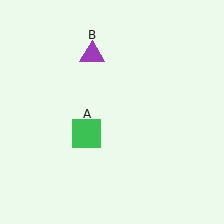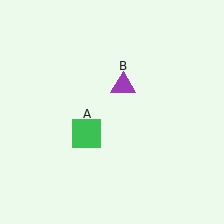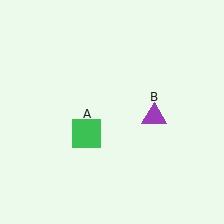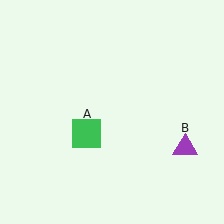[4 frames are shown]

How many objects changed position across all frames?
1 object changed position: purple triangle (object B).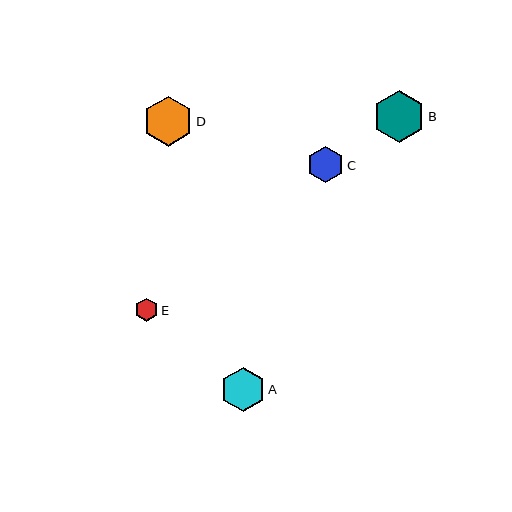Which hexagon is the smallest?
Hexagon E is the smallest with a size of approximately 23 pixels.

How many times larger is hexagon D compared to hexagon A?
Hexagon D is approximately 1.1 times the size of hexagon A.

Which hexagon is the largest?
Hexagon B is the largest with a size of approximately 52 pixels.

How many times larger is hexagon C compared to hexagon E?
Hexagon C is approximately 1.6 times the size of hexagon E.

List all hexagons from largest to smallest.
From largest to smallest: B, D, A, C, E.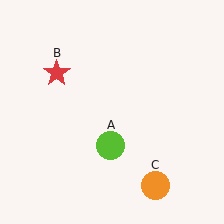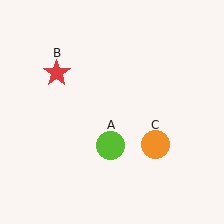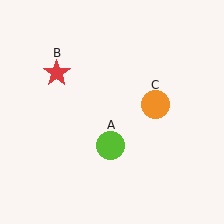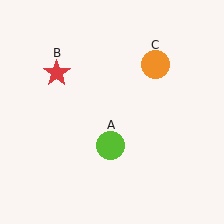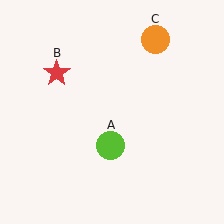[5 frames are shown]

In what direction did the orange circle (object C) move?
The orange circle (object C) moved up.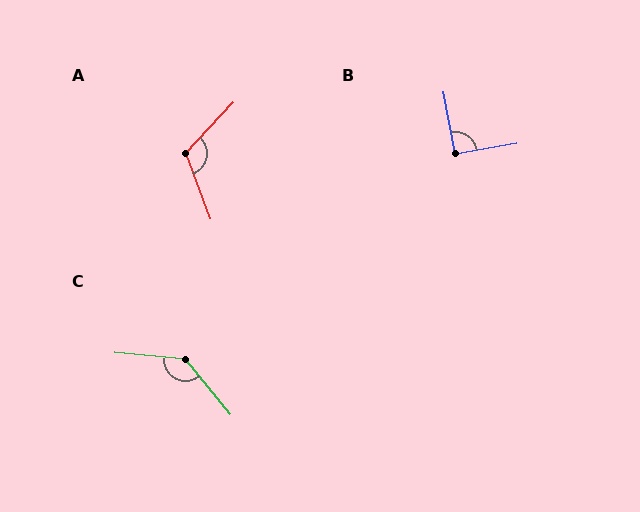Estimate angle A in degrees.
Approximately 116 degrees.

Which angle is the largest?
C, at approximately 134 degrees.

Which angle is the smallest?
B, at approximately 91 degrees.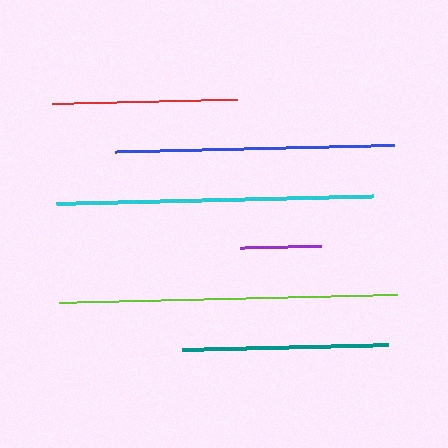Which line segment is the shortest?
The purple line is the shortest at approximately 82 pixels.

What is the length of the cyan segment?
The cyan segment is approximately 317 pixels long.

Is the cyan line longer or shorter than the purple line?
The cyan line is longer than the purple line.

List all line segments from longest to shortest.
From longest to shortest: lime, cyan, blue, teal, red, purple.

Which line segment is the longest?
The lime line is the longest at approximately 338 pixels.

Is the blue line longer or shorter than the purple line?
The blue line is longer than the purple line.